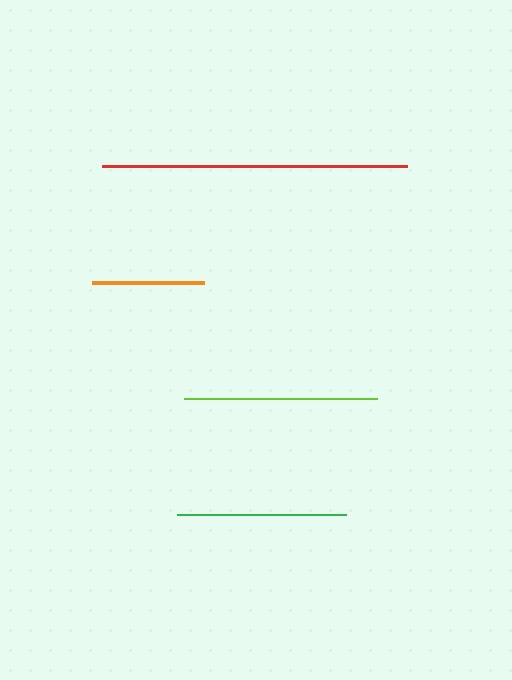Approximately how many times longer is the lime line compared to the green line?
The lime line is approximately 1.1 times the length of the green line.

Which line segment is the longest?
The red line is the longest at approximately 305 pixels.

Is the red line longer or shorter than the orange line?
The red line is longer than the orange line.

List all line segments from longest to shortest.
From longest to shortest: red, lime, green, orange.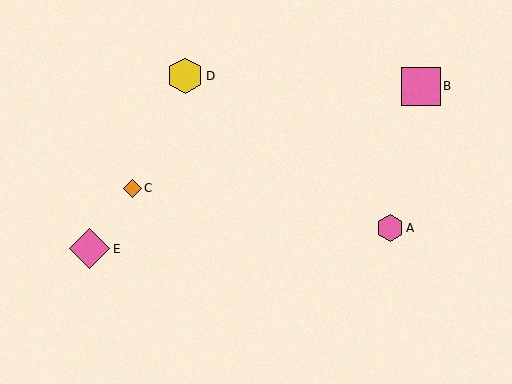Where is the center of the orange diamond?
The center of the orange diamond is at (132, 188).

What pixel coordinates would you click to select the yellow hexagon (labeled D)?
Click at (185, 76) to select the yellow hexagon D.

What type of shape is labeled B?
Shape B is a pink square.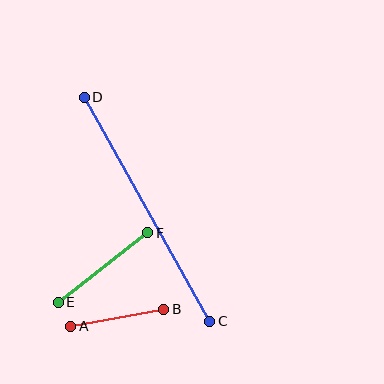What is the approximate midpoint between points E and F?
The midpoint is at approximately (103, 268) pixels.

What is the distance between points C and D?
The distance is approximately 257 pixels.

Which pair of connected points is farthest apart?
Points C and D are farthest apart.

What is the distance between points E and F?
The distance is approximately 113 pixels.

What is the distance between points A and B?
The distance is approximately 94 pixels.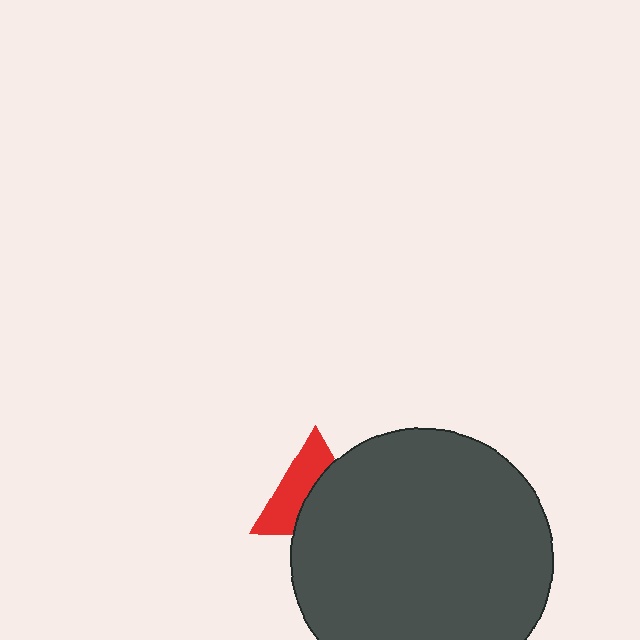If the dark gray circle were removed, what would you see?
You would see the complete red triangle.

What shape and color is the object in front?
The object in front is a dark gray circle.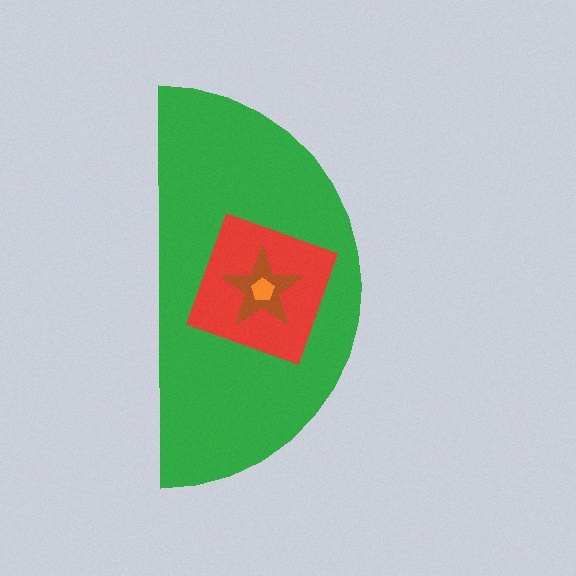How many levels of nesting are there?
4.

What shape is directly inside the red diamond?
The brown star.